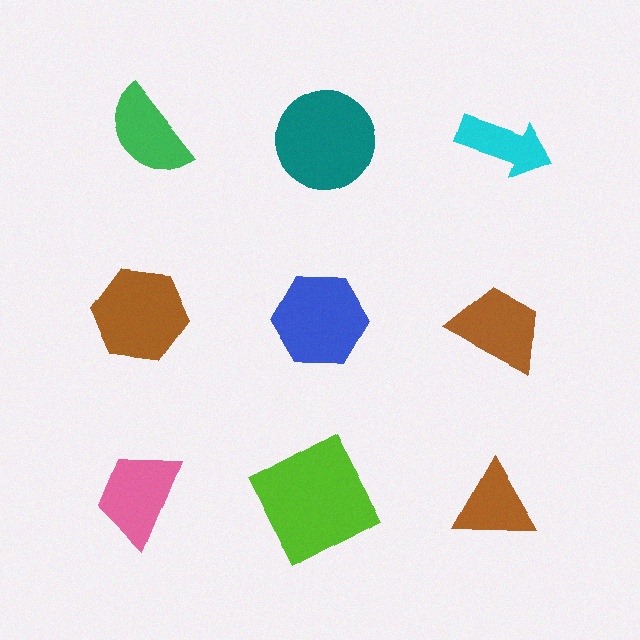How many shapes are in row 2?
3 shapes.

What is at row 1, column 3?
A cyan arrow.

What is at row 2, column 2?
A blue hexagon.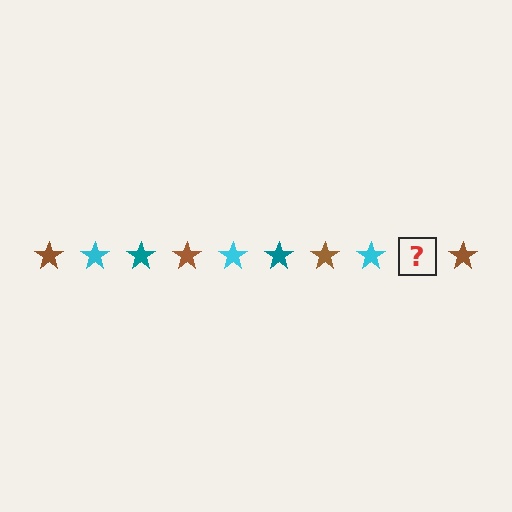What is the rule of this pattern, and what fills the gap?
The rule is that the pattern cycles through brown, cyan, teal stars. The gap should be filled with a teal star.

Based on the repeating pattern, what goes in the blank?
The blank should be a teal star.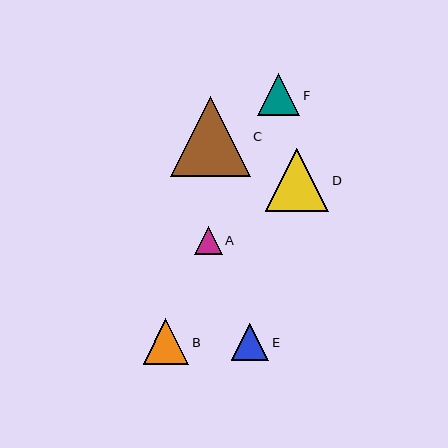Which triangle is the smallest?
Triangle A is the smallest with a size of approximately 28 pixels.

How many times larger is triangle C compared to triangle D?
Triangle C is approximately 1.3 times the size of triangle D.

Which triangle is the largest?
Triangle C is the largest with a size of approximately 80 pixels.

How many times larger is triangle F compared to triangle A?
Triangle F is approximately 1.5 times the size of triangle A.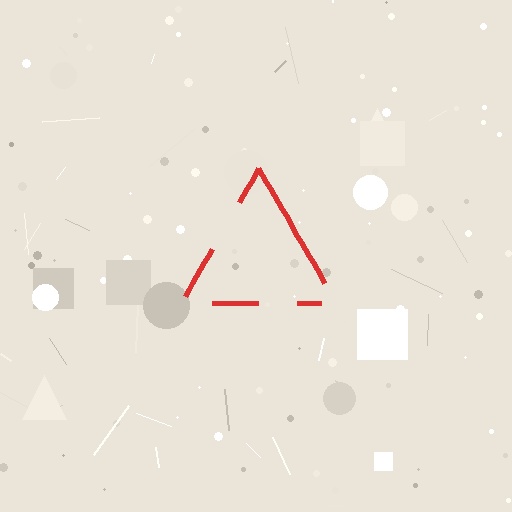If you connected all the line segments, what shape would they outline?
They would outline a triangle.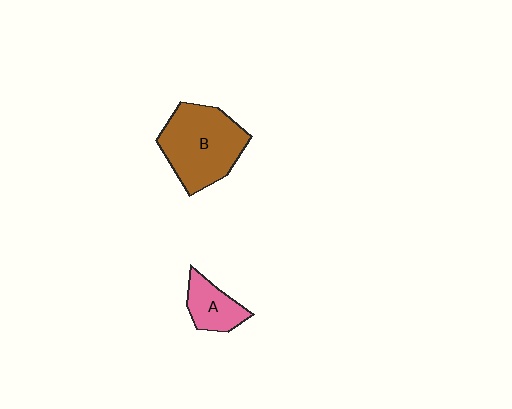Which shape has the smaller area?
Shape A (pink).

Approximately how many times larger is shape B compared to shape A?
Approximately 2.3 times.